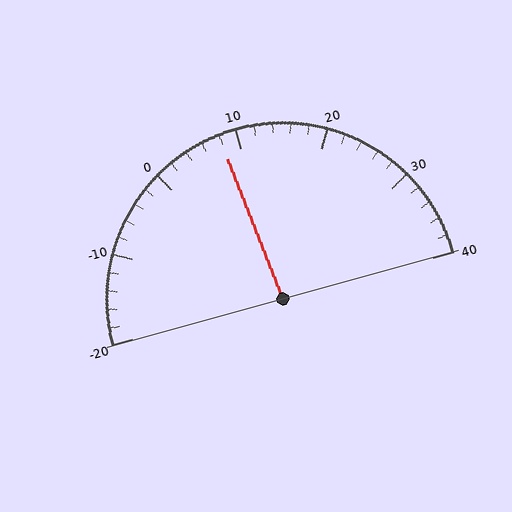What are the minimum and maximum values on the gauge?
The gauge ranges from -20 to 40.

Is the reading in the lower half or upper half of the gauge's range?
The reading is in the lower half of the range (-20 to 40).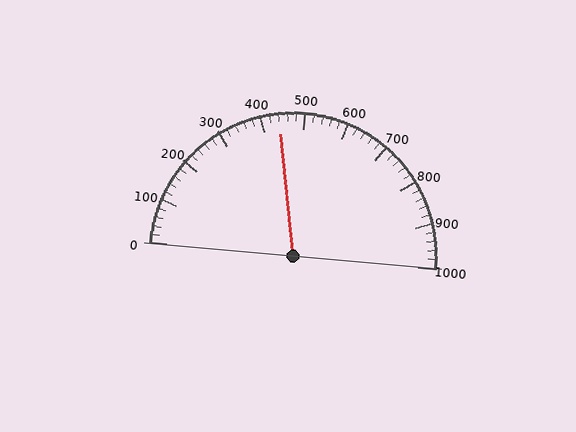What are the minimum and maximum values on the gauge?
The gauge ranges from 0 to 1000.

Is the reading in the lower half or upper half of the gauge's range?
The reading is in the lower half of the range (0 to 1000).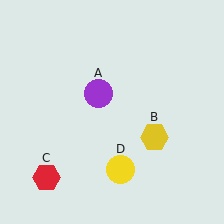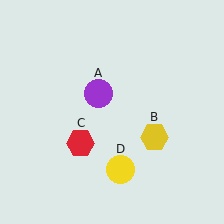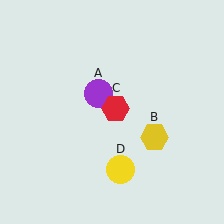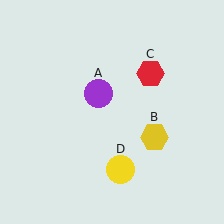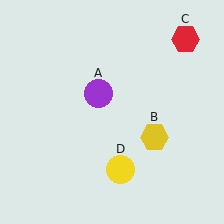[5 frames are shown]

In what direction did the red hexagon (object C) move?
The red hexagon (object C) moved up and to the right.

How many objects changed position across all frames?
1 object changed position: red hexagon (object C).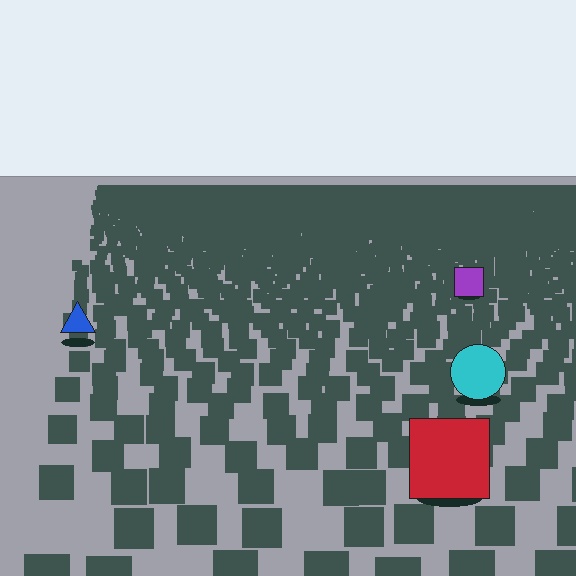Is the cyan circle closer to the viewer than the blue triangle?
Yes. The cyan circle is closer — you can tell from the texture gradient: the ground texture is coarser near it.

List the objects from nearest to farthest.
From nearest to farthest: the red square, the cyan circle, the blue triangle, the purple square.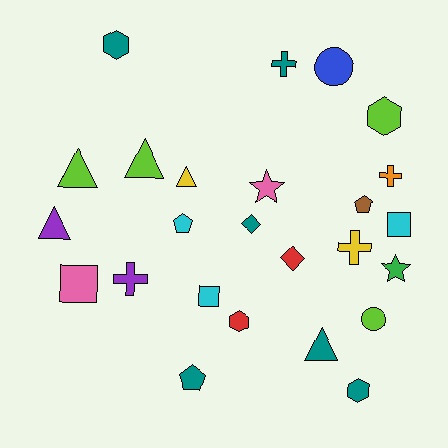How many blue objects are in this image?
There is 1 blue object.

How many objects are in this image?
There are 25 objects.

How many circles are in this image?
There are 2 circles.